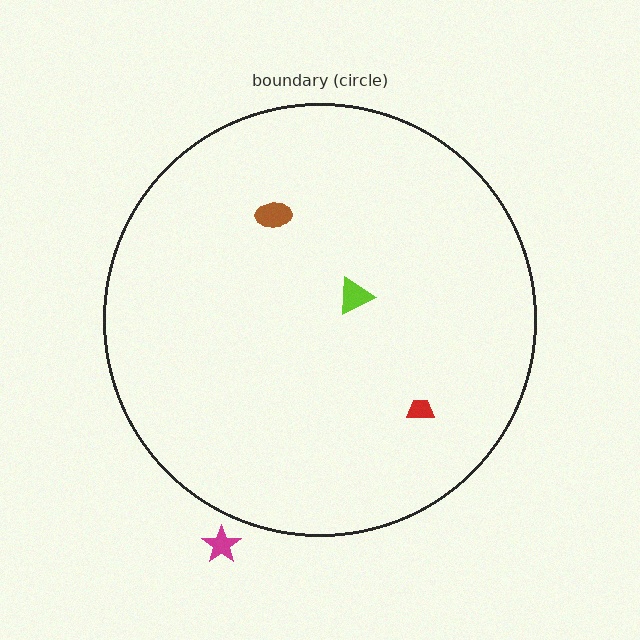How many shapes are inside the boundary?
3 inside, 1 outside.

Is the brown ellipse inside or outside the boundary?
Inside.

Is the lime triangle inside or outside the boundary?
Inside.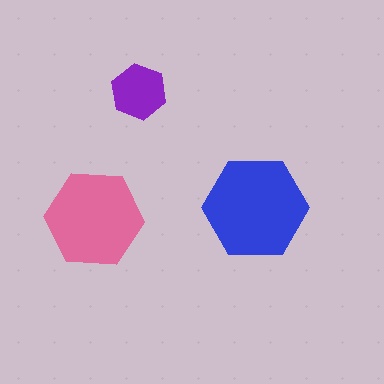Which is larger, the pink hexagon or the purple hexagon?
The pink one.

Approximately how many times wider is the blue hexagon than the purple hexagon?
About 2 times wider.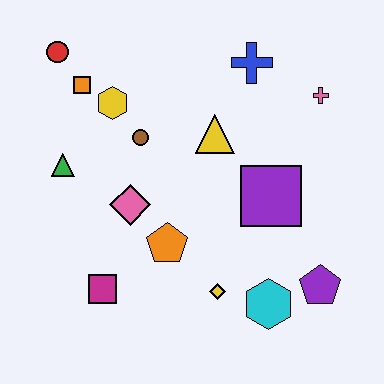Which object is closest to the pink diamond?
The orange pentagon is closest to the pink diamond.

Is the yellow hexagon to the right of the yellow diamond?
No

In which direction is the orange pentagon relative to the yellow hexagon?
The orange pentagon is below the yellow hexagon.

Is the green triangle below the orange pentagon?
No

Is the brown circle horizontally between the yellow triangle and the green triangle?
Yes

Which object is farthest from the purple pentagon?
The red circle is farthest from the purple pentagon.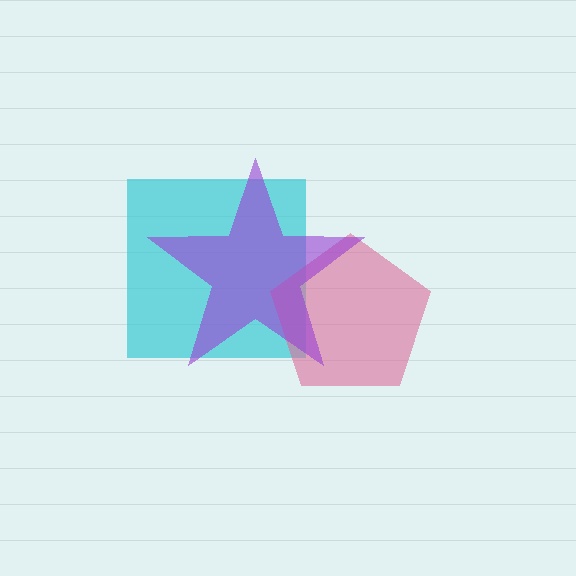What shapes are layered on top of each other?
The layered shapes are: a cyan square, a pink pentagon, a purple star.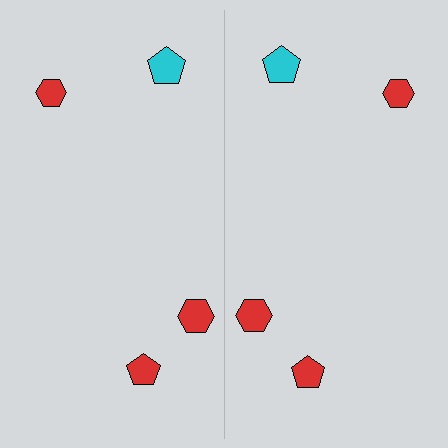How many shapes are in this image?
There are 8 shapes in this image.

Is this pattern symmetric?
Yes, this pattern has bilateral (reflection) symmetry.